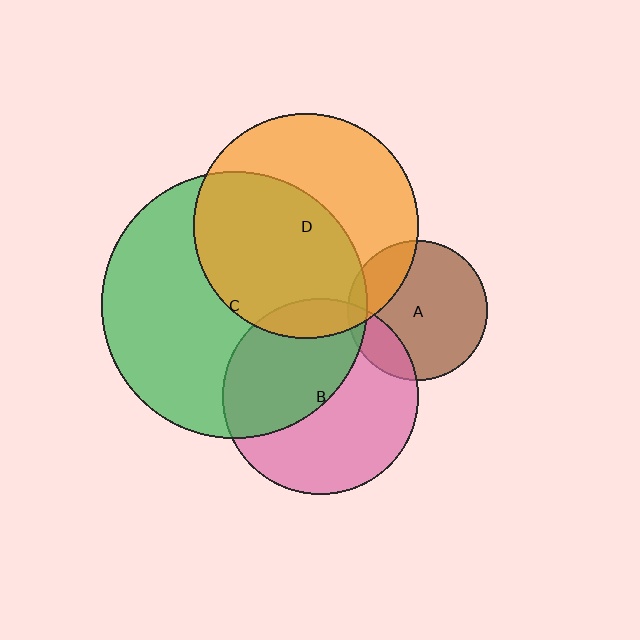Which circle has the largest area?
Circle C (green).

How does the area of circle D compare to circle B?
Approximately 1.3 times.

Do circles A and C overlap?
Yes.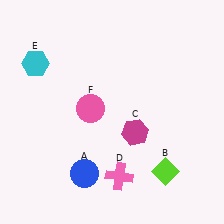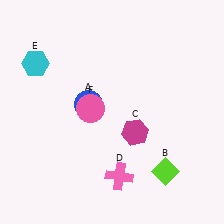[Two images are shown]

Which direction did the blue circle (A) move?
The blue circle (A) moved up.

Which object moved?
The blue circle (A) moved up.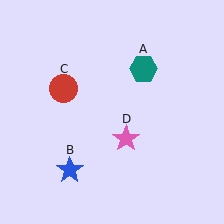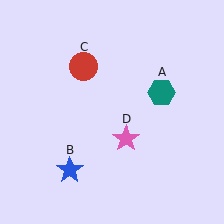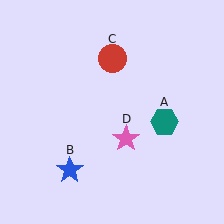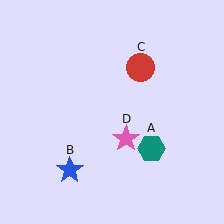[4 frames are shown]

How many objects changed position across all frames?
2 objects changed position: teal hexagon (object A), red circle (object C).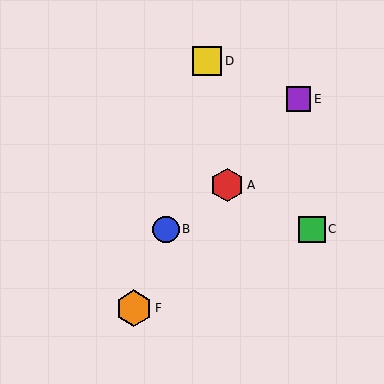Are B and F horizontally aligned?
No, B is at y≈230 and F is at y≈308.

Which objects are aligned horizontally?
Objects B, C are aligned horizontally.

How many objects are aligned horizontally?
2 objects (B, C) are aligned horizontally.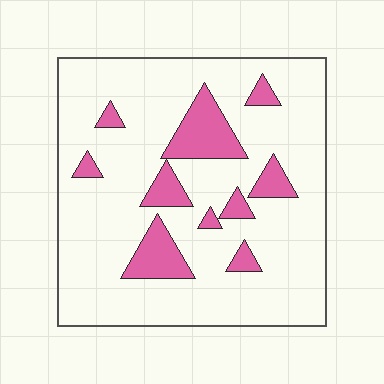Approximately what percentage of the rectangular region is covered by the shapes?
Approximately 15%.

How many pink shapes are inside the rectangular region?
10.